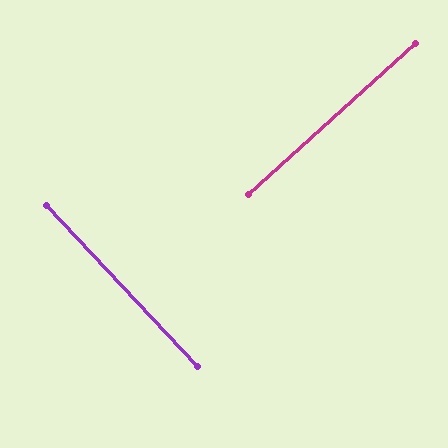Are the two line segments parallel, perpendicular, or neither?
Perpendicular — they meet at approximately 89°.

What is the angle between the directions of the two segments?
Approximately 89 degrees.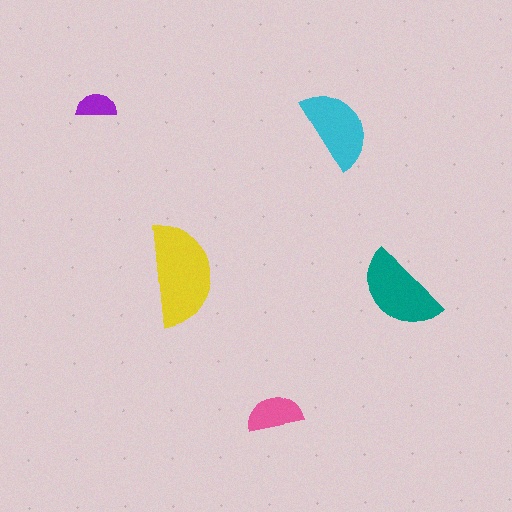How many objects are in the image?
There are 5 objects in the image.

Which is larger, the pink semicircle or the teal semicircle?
The teal one.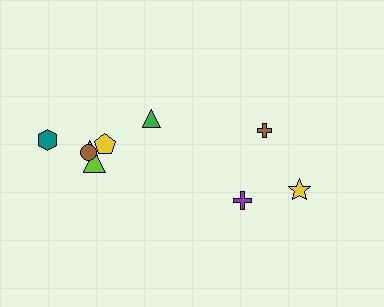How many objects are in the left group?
There are 6 objects.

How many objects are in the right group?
There are 3 objects.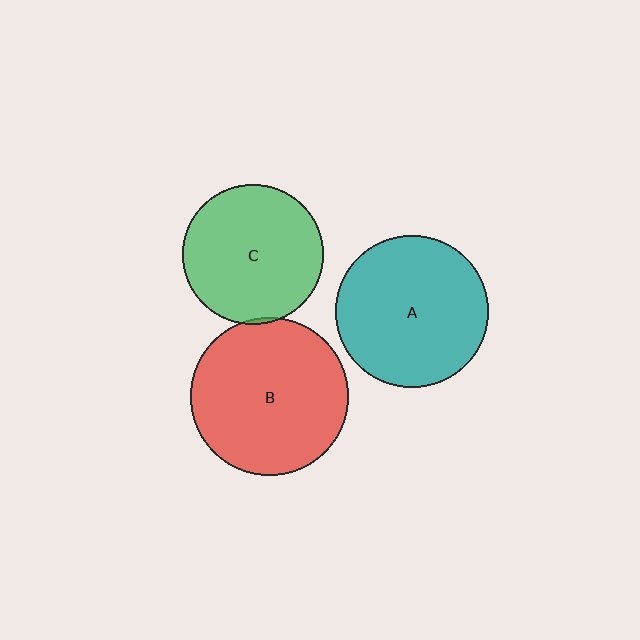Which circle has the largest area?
Circle B (red).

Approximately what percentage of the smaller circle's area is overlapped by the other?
Approximately 5%.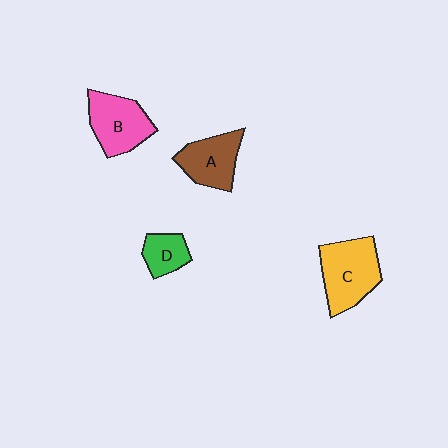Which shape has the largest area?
Shape C (yellow).